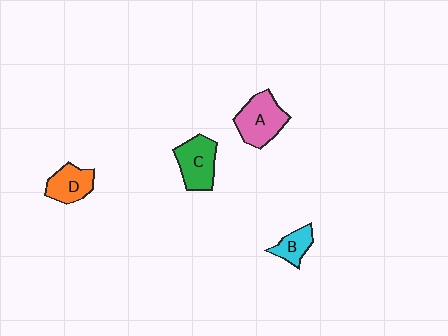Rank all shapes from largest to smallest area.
From largest to smallest: A (pink), C (green), D (orange), B (cyan).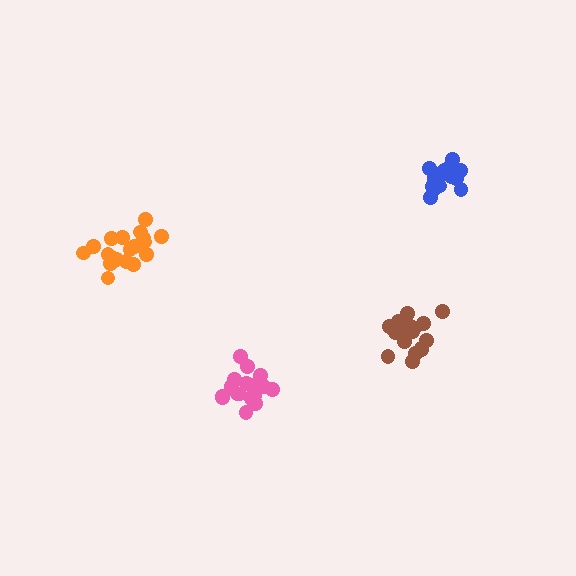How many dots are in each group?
Group 1: 20 dots, Group 2: 19 dots, Group 3: 18 dots, Group 4: 19 dots (76 total).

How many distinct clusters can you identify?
There are 4 distinct clusters.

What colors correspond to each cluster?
The clusters are colored: blue, orange, brown, pink.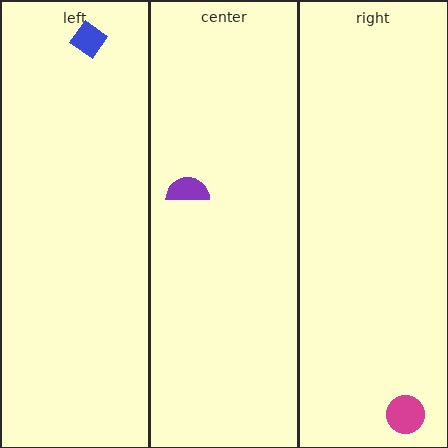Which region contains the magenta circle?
The right region.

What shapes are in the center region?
The purple semicircle.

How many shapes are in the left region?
1.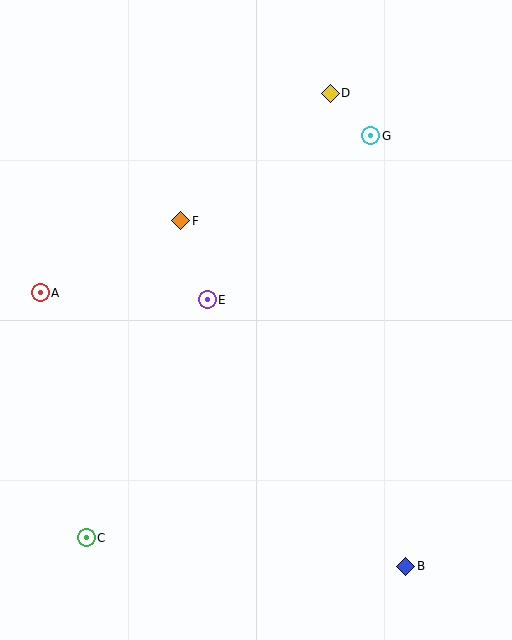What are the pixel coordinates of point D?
Point D is at (330, 93).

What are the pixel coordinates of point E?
Point E is at (207, 300).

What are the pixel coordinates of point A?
Point A is at (40, 293).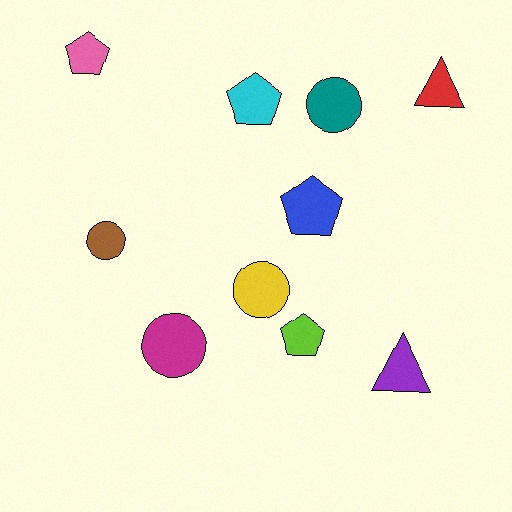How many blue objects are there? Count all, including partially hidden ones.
There is 1 blue object.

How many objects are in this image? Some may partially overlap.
There are 10 objects.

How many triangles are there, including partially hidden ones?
There are 2 triangles.